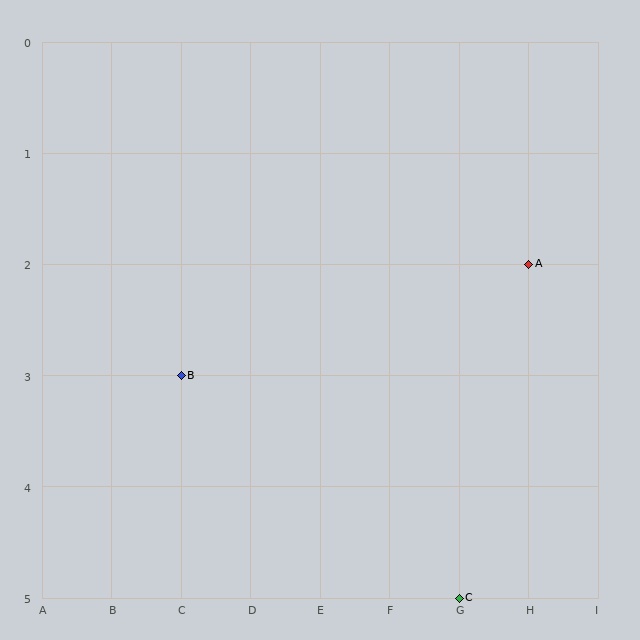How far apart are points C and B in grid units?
Points C and B are 4 columns and 2 rows apart (about 4.5 grid units diagonally).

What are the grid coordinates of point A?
Point A is at grid coordinates (H, 2).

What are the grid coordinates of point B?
Point B is at grid coordinates (C, 3).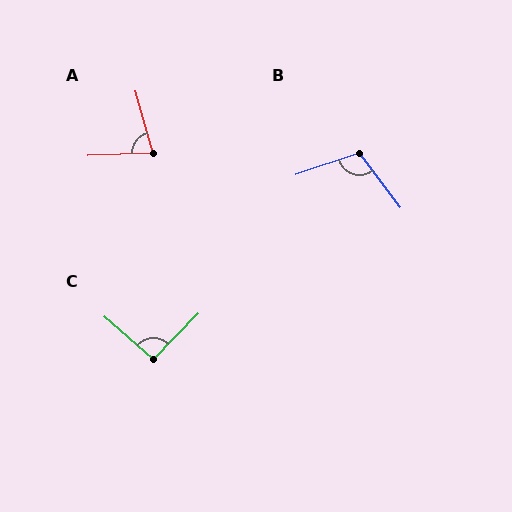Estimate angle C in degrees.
Approximately 94 degrees.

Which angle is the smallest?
A, at approximately 76 degrees.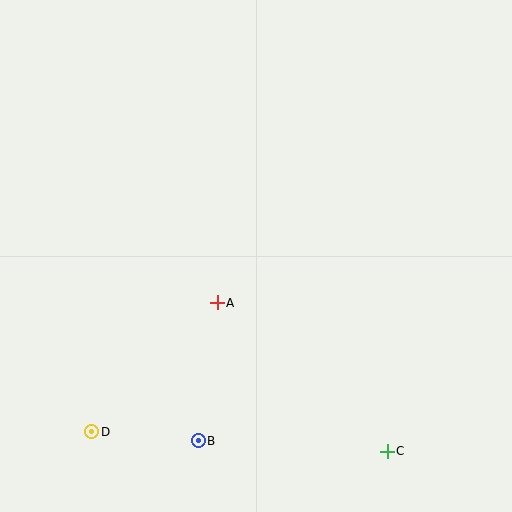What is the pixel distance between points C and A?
The distance between C and A is 226 pixels.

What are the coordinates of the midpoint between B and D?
The midpoint between B and D is at (145, 436).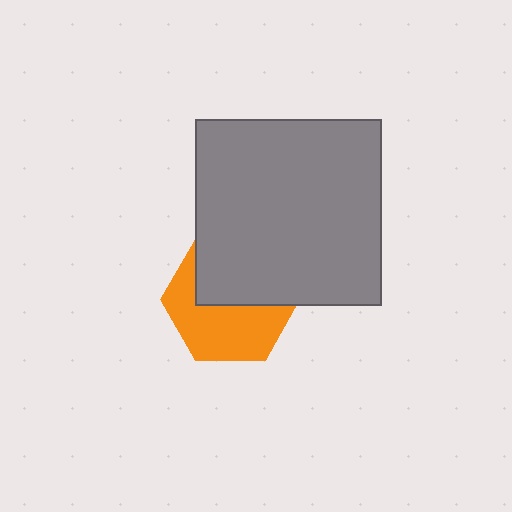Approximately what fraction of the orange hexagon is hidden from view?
Roughly 46% of the orange hexagon is hidden behind the gray square.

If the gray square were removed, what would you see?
You would see the complete orange hexagon.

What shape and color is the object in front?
The object in front is a gray square.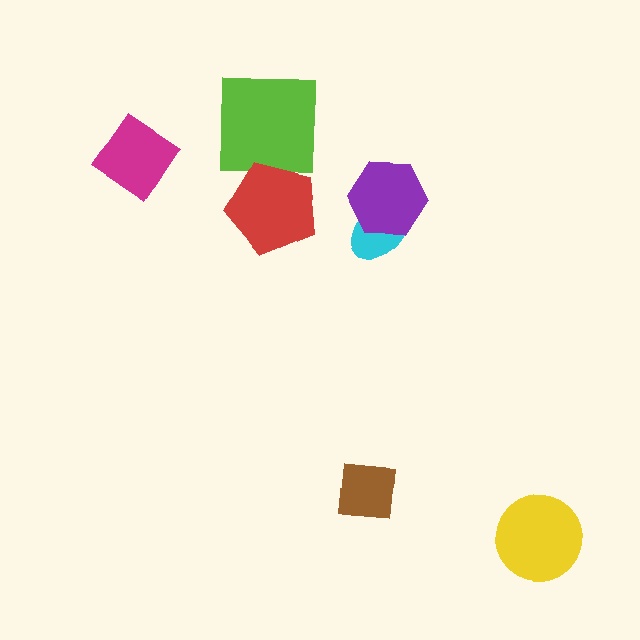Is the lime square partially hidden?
Yes, it is partially covered by another shape.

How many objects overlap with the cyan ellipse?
1 object overlaps with the cyan ellipse.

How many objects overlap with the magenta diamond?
0 objects overlap with the magenta diamond.